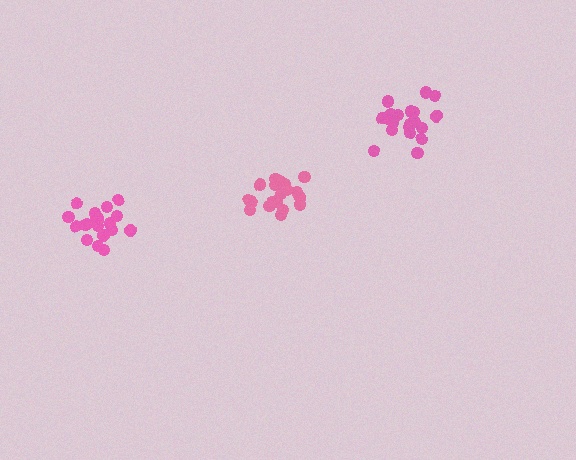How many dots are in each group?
Group 1: 21 dots, Group 2: 21 dots, Group 3: 21 dots (63 total).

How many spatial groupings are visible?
There are 3 spatial groupings.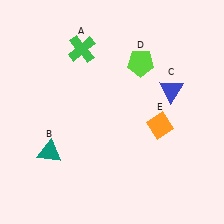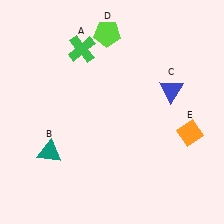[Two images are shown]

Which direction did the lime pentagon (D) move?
The lime pentagon (D) moved left.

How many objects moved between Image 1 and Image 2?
2 objects moved between the two images.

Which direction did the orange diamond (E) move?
The orange diamond (E) moved right.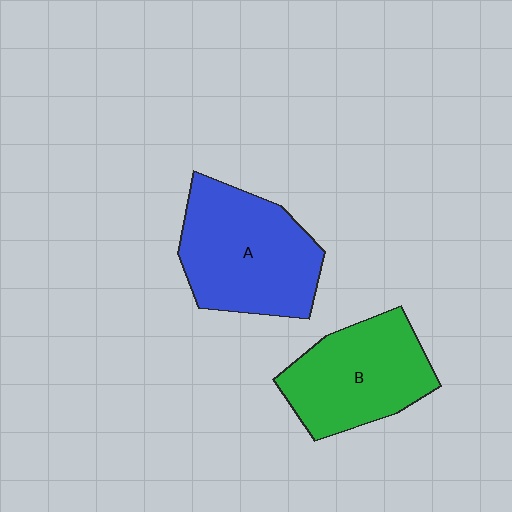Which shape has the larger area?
Shape A (blue).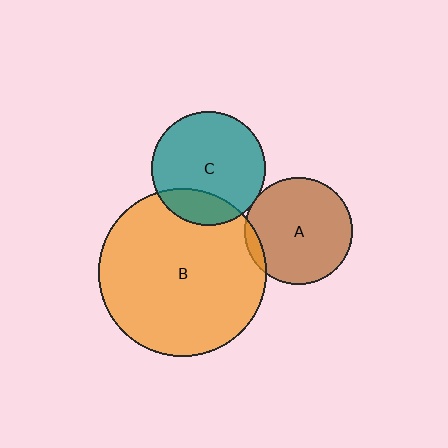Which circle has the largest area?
Circle B (orange).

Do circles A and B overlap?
Yes.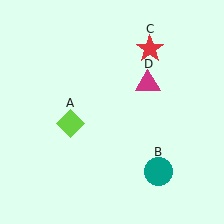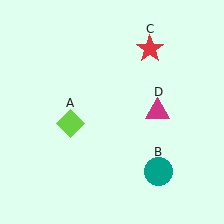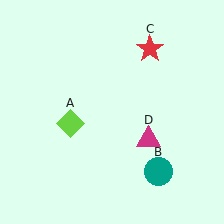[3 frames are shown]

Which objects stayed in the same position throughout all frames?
Lime diamond (object A) and teal circle (object B) and red star (object C) remained stationary.